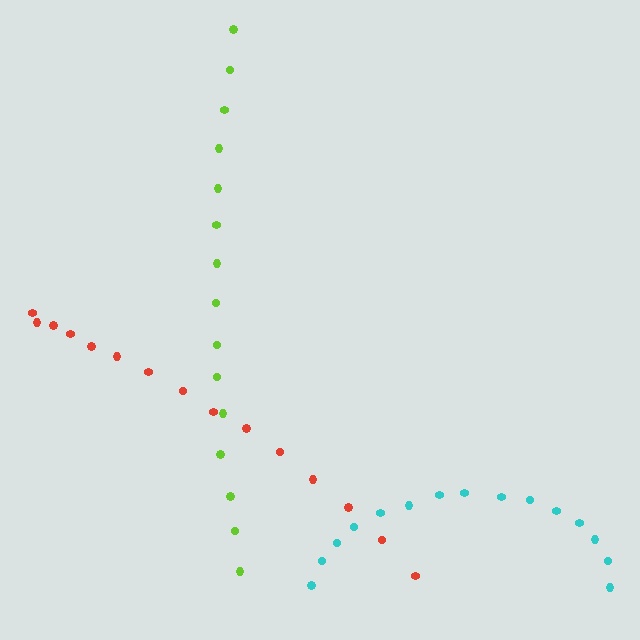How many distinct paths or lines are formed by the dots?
There are 3 distinct paths.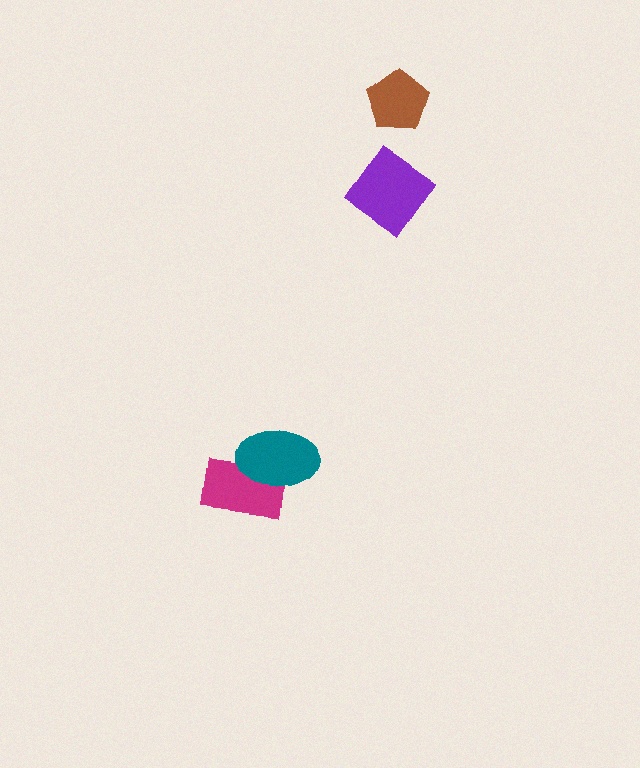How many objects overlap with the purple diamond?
0 objects overlap with the purple diamond.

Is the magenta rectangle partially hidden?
Yes, it is partially covered by another shape.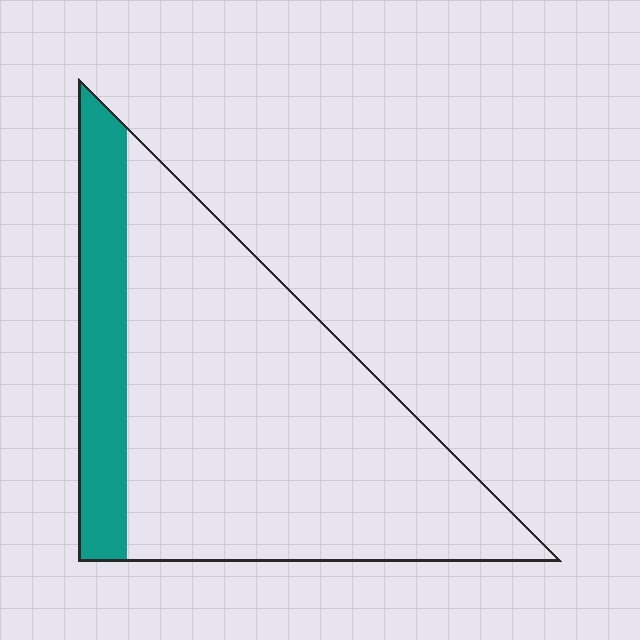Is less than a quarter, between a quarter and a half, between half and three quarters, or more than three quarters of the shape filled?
Less than a quarter.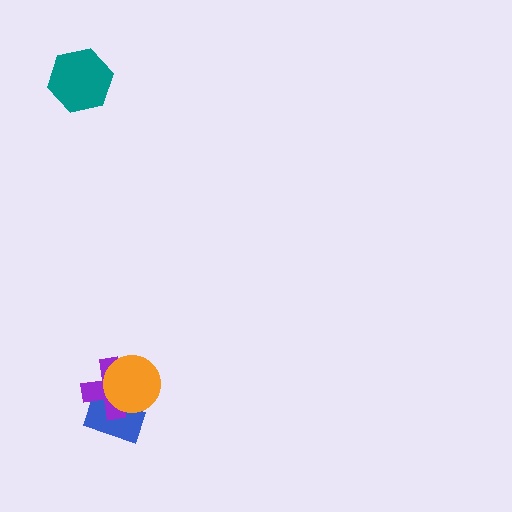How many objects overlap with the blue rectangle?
2 objects overlap with the blue rectangle.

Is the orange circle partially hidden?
No, no other shape covers it.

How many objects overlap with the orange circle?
2 objects overlap with the orange circle.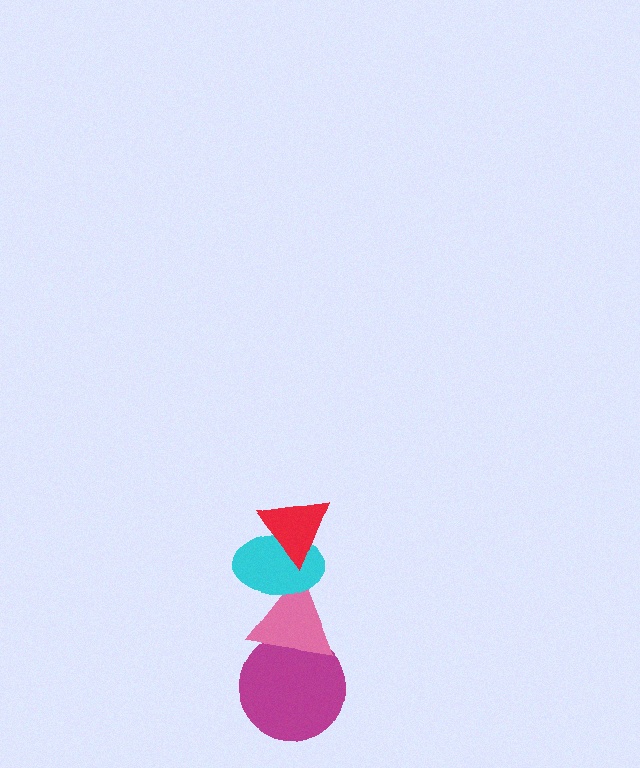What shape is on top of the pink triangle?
The cyan ellipse is on top of the pink triangle.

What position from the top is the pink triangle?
The pink triangle is 3rd from the top.